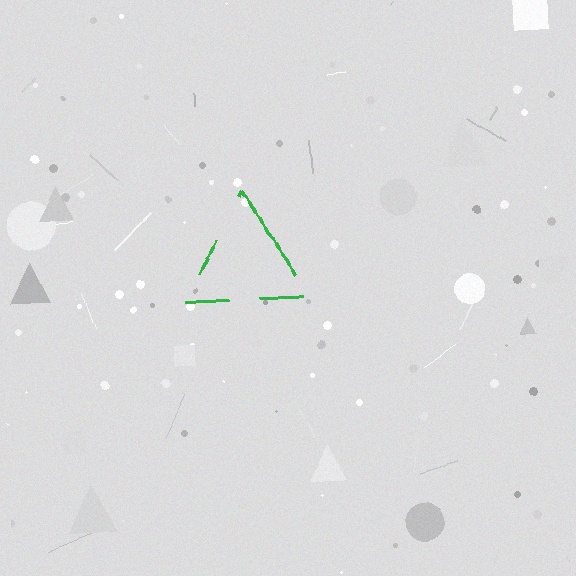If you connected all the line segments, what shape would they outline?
They would outline a triangle.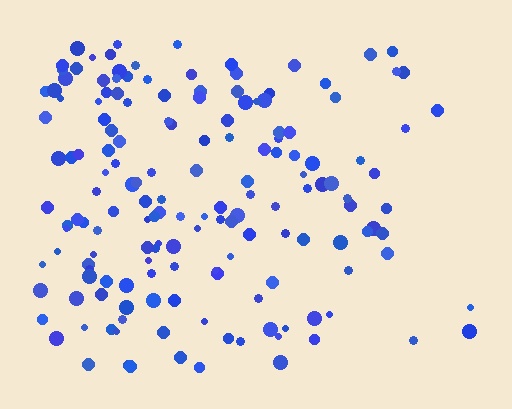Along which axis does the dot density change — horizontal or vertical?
Horizontal.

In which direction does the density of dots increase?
From right to left, with the left side densest.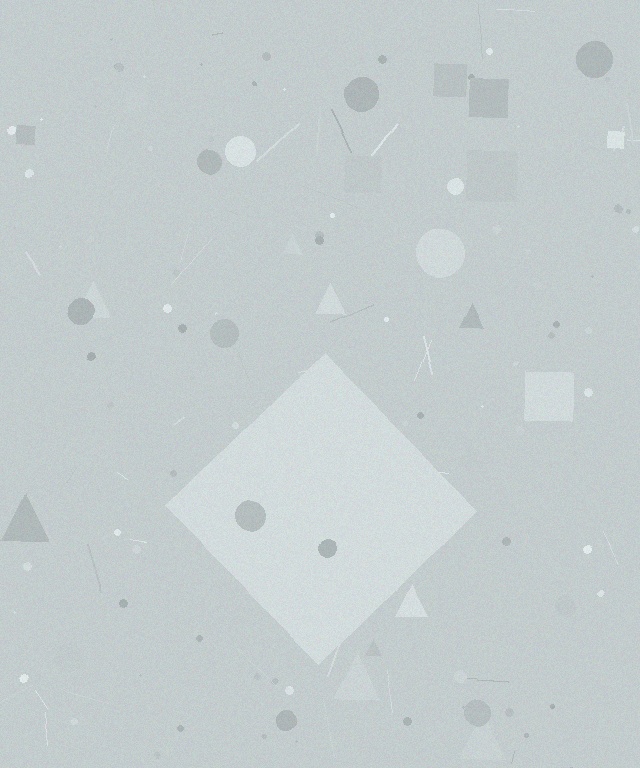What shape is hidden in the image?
A diamond is hidden in the image.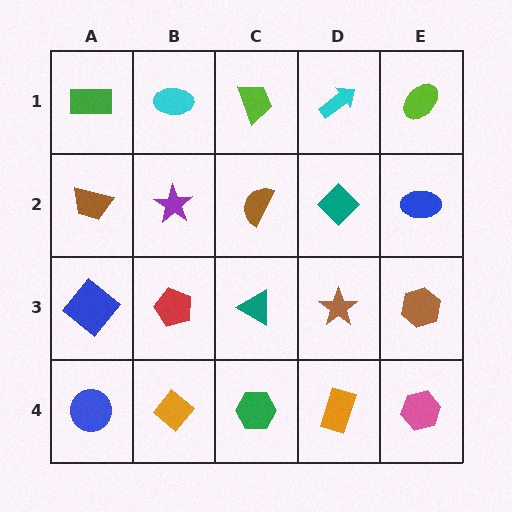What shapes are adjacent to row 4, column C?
A teal triangle (row 3, column C), an orange diamond (row 4, column B), an orange rectangle (row 4, column D).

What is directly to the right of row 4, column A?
An orange diamond.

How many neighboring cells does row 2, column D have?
4.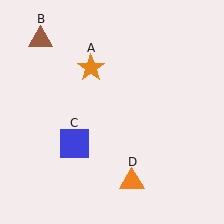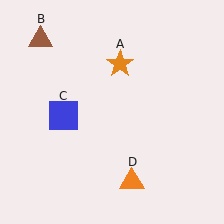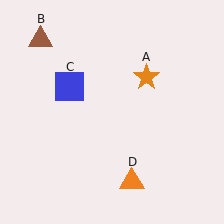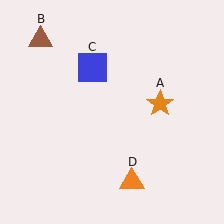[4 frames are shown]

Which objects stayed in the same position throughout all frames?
Brown triangle (object B) and orange triangle (object D) remained stationary.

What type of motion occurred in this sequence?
The orange star (object A), blue square (object C) rotated clockwise around the center of the scene.